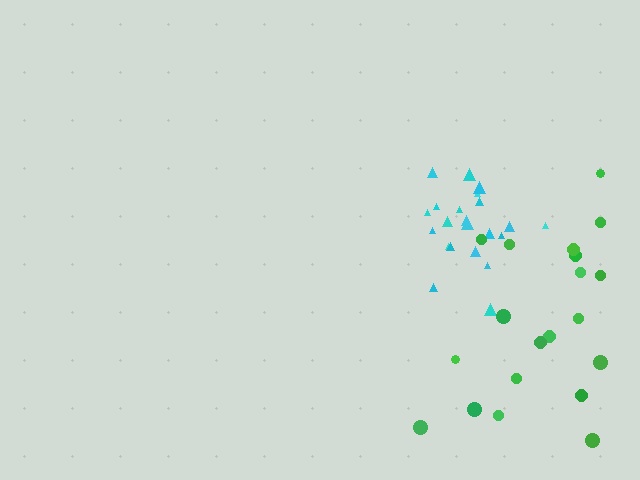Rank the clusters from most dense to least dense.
cyan, green.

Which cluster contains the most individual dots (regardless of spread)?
Cyan (22).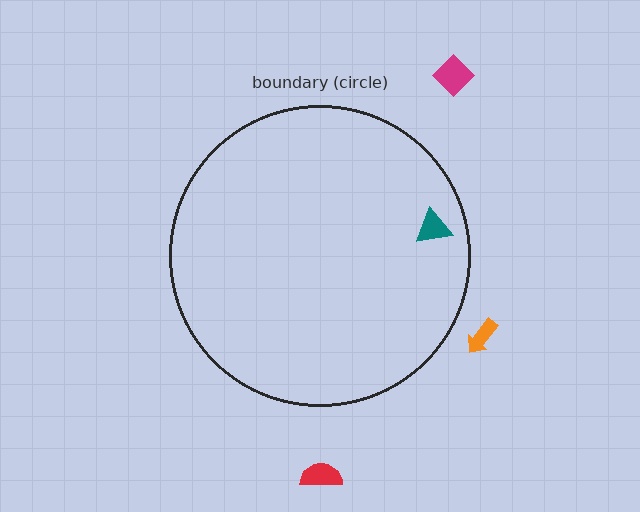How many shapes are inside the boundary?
1 inside, 3 outside.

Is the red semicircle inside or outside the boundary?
Outside.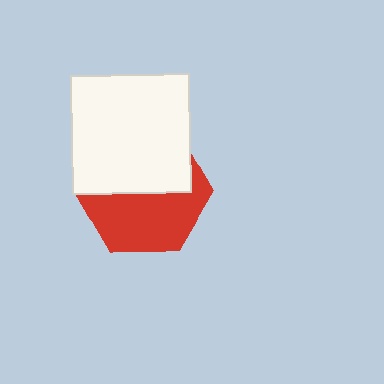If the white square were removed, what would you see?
You would see the complete red hexagon.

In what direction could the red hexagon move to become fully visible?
The red hexagon could move down. That would shift it out from behind the white square entirely.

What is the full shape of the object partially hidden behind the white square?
The partially hidden object is a red hexagon.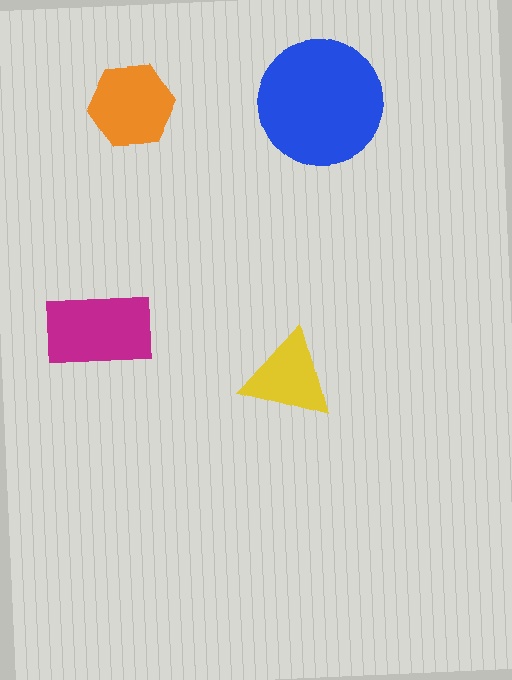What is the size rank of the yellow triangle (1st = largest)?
4th.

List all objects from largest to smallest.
The blue circle, the magenta rectangle, the orange hexagon, the yellow triangle.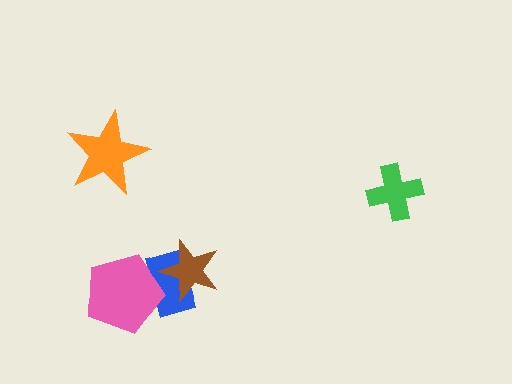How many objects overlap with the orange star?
0 objects overlap with the orange star.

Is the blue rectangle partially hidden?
Yes, it is partially covered by another shape.